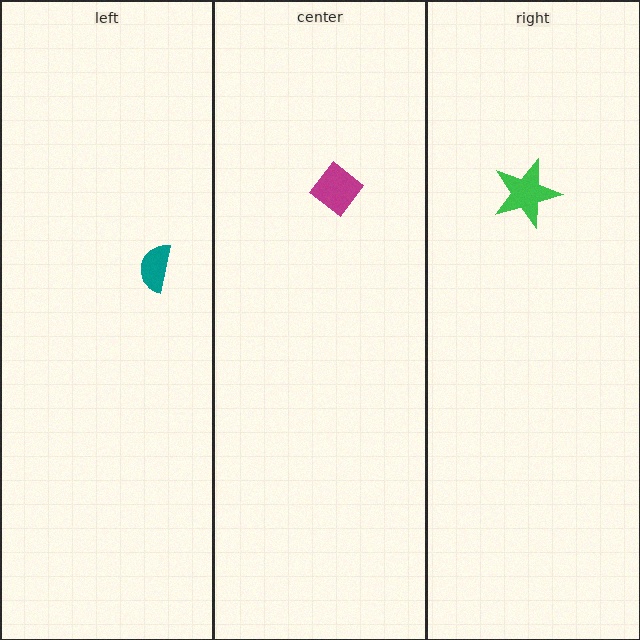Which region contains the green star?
The right region.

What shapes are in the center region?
The magenta diamond.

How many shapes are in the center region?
1.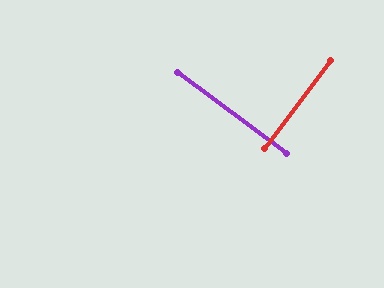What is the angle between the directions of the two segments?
Approximately 90 degrees.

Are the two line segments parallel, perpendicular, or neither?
Perpendicular — they meet at approximately 90°.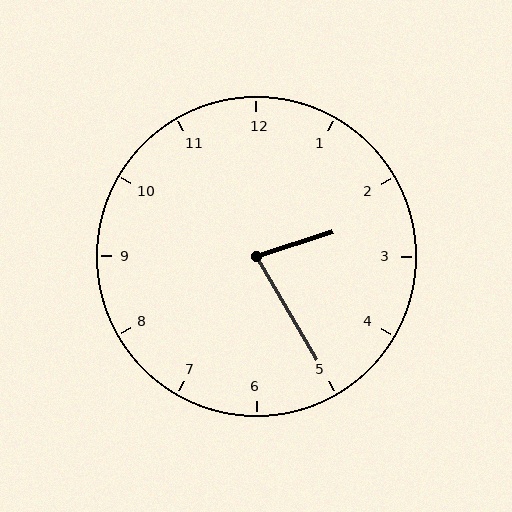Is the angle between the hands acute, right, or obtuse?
It is acute.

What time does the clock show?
2:25.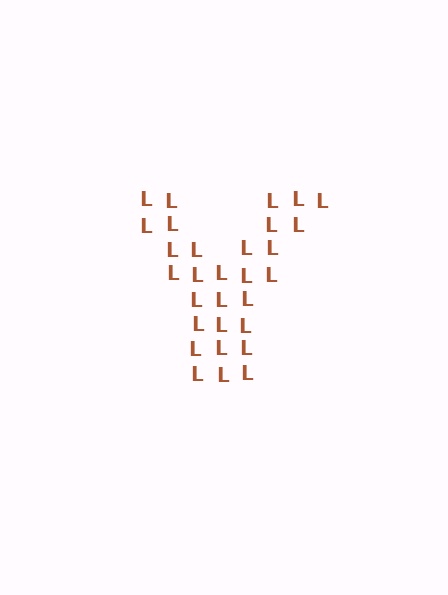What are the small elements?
The small elements are letter L's.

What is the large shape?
The large shape is the letter Y.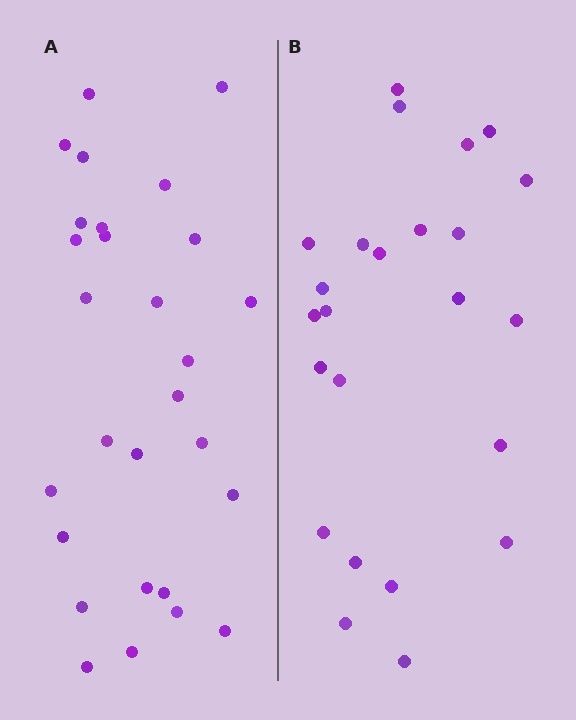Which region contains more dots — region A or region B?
Region A (the left region) has more dots.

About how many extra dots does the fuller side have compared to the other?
Region A has about 4 more dots than region B.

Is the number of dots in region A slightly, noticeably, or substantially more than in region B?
Region A has only slightly more — the two regions are fairly close. The ratio is roughly 1.2 to 1.